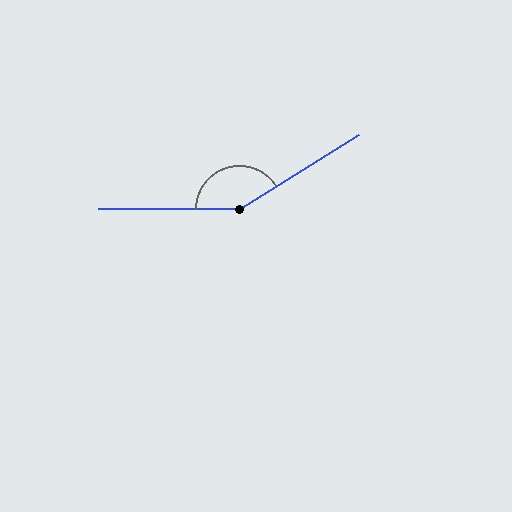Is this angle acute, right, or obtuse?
It is obtuse.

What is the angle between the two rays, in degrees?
Approximately 148 degrees.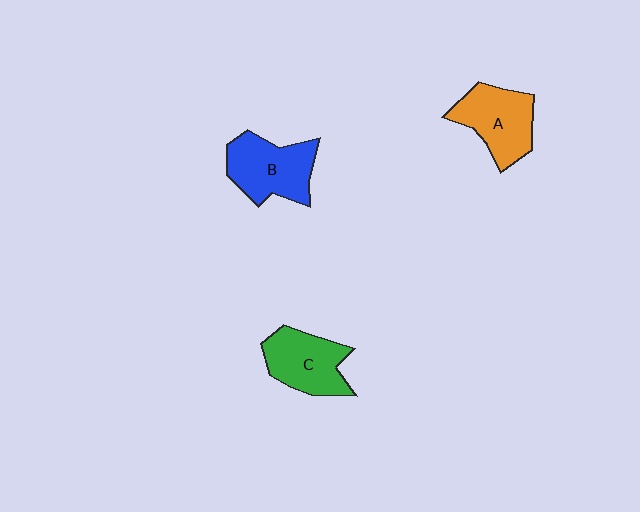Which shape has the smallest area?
Shape C (green).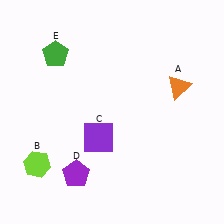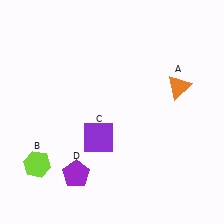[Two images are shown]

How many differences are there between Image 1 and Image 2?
There is 1 difference between the two images.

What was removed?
The green pentagon (E) was removed in Image 2.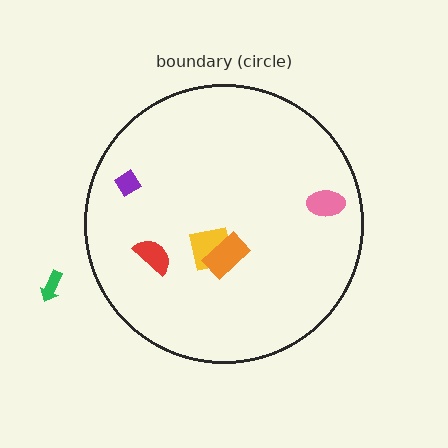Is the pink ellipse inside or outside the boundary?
Inside.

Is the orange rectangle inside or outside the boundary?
Inside.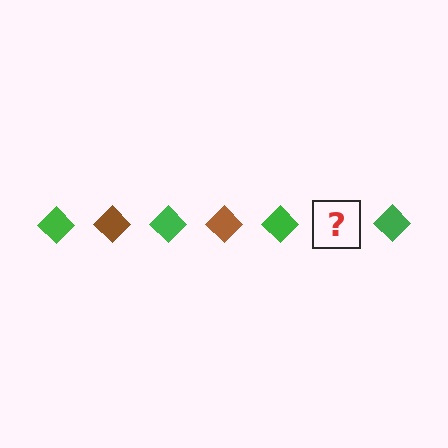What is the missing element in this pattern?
The missing element is a brown diamond.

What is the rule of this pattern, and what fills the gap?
The rule is that the pattern cycles through green, brown diamonds. The gap should be filled with a brown diamond.